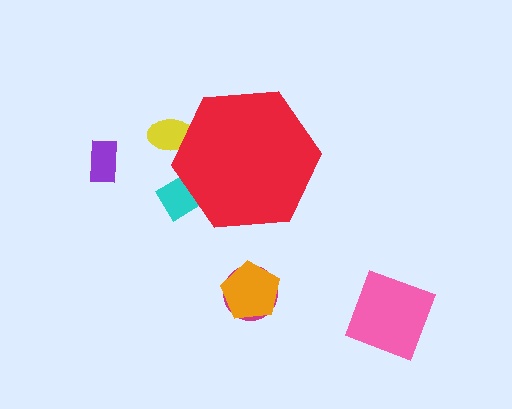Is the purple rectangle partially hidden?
No, the purple rectangle is fully visible.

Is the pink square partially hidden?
No, the pink square is fully visible.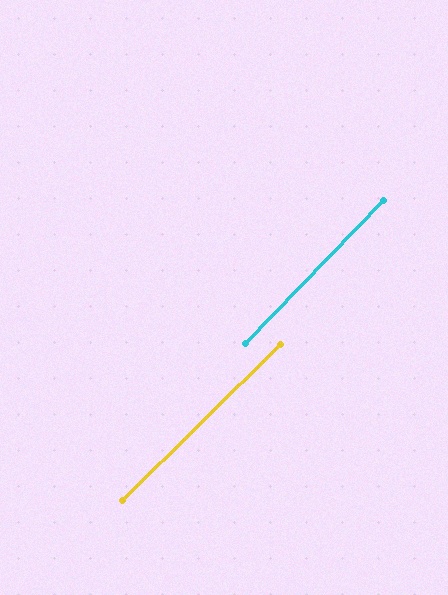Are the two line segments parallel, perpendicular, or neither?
Parallel — their directions differ by only 1.3°.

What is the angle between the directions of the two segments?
Approximately 1 degree.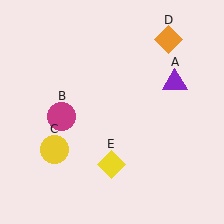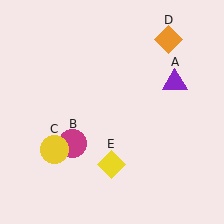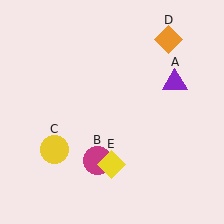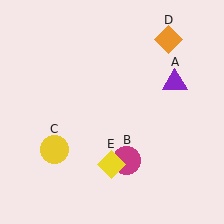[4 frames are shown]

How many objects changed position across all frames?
1 object changed position: magenta circle (object B).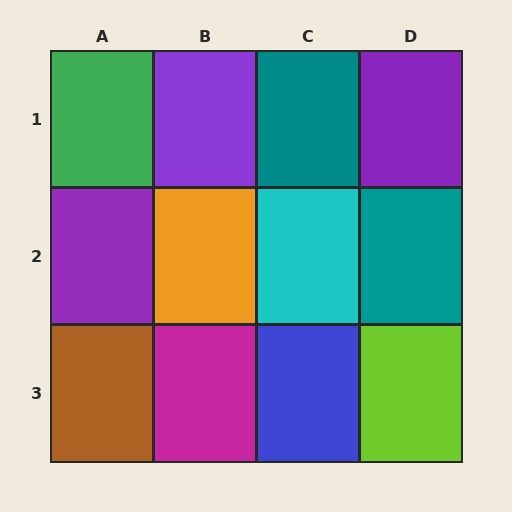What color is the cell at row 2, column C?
Cyan.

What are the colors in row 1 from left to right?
Green, purple, teal, purple.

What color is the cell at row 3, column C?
Blue.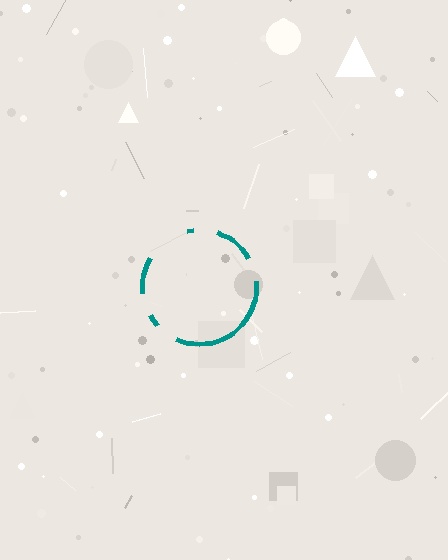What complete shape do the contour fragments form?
The contour fragments form a circle.